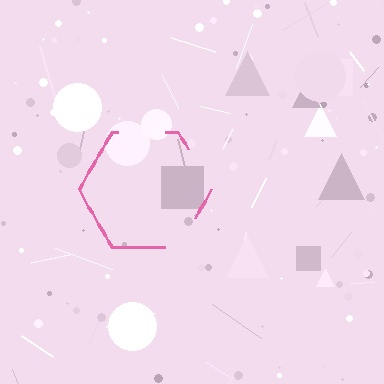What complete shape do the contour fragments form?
The contour fragments form a hexagon.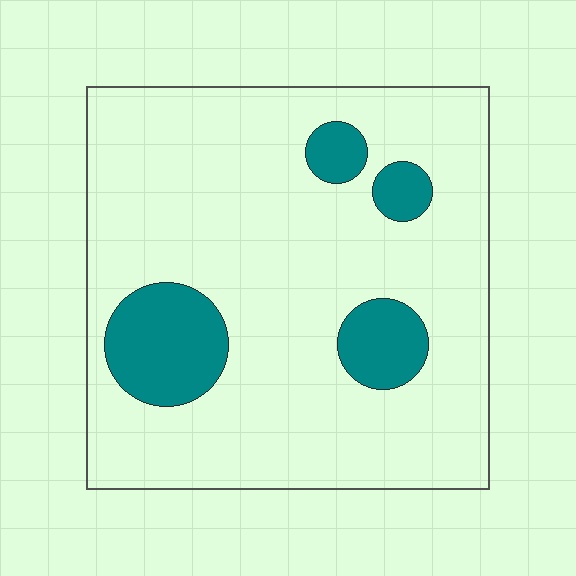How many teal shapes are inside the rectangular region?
4.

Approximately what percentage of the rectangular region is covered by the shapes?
Approximately 15%.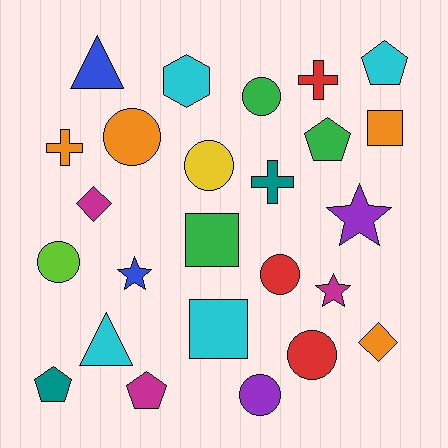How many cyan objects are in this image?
There are 4 cyan objects.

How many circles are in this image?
There are 7 circles.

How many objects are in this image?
There are 25 objects.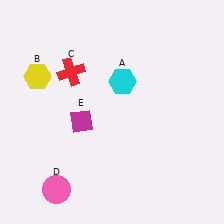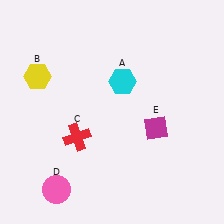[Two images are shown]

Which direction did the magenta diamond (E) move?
The magenta diamond (E) moved right.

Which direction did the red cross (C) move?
The red cross (C) moved down.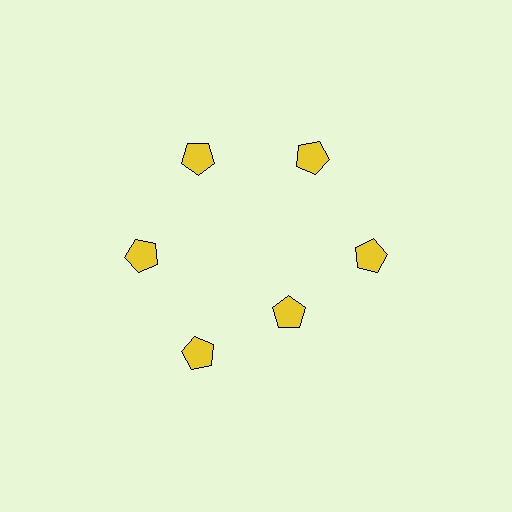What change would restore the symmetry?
The symmetry would be restored by moving it outward, back onto the ring so that all 6 pentagons sit at equal angles and equal distance from the center.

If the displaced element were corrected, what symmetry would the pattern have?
It would have 6-fold rotational symmetry — the pattern would map onto itself every 60 degrees.